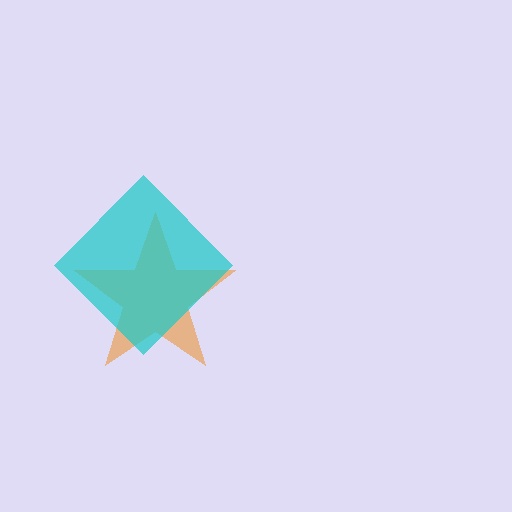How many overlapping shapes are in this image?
There are 2 overlapping shapes in the image.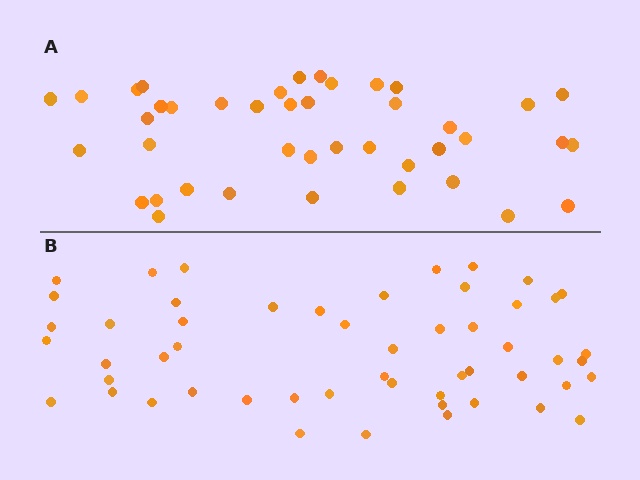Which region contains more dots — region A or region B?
Region B (the bottom region) has more dots.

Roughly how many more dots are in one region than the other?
Region B has roughly 12 or so more dots than region A.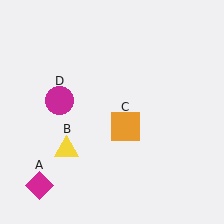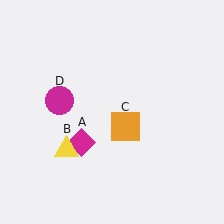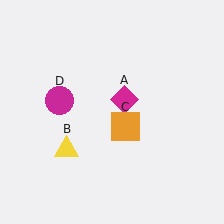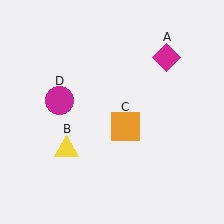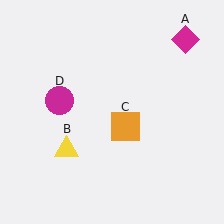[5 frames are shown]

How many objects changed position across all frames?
1 object changed position: magenta diamond (object A).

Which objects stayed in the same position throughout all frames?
Yellow triangle (object B) and orange square (object C) and magenta circle (object D) remained stationary.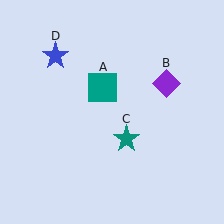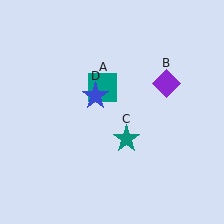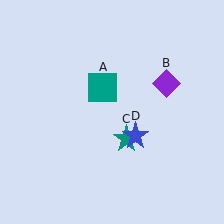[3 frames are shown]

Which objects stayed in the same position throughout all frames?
Teal square (object A) and purple diamond (object B) and teal star (object C) remained stationary.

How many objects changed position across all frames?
1 object changed position: blue star (object D).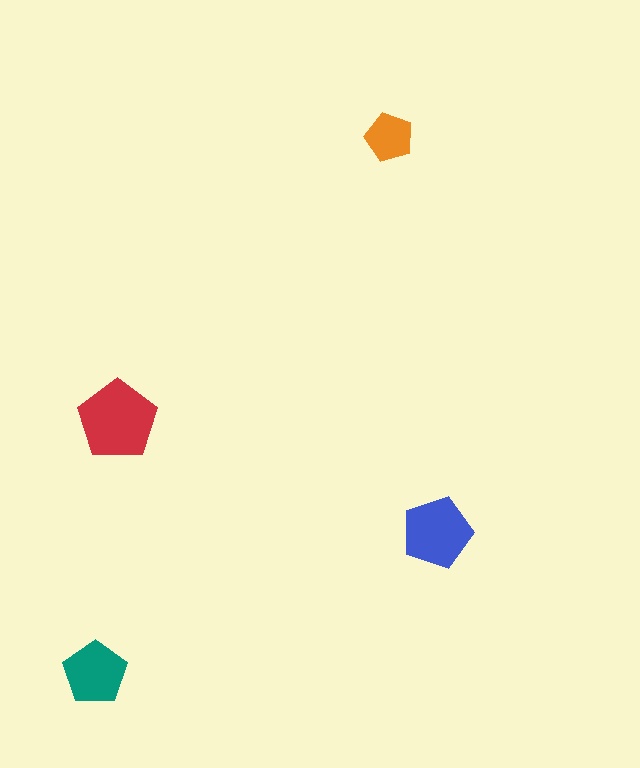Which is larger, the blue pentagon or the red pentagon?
The red one.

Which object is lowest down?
The teal pentagon is bottommost.